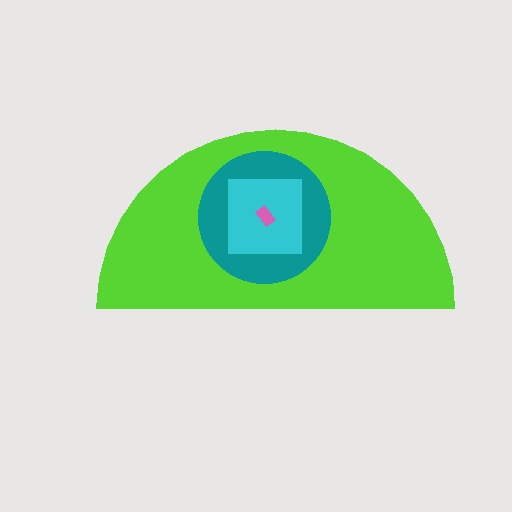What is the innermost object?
The pink rectangle.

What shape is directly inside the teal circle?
The cyan square.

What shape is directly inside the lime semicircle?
The teal circle.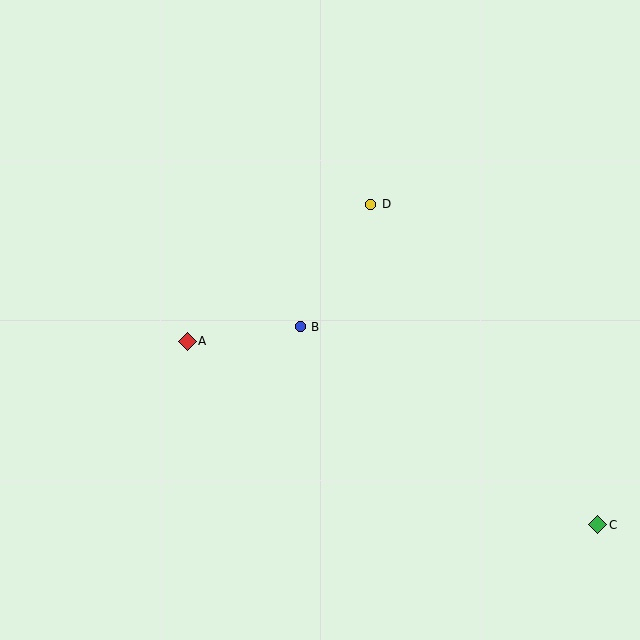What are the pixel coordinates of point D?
Point D is at (371, 204).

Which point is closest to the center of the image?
Point B at (300, 327) is closest to the center.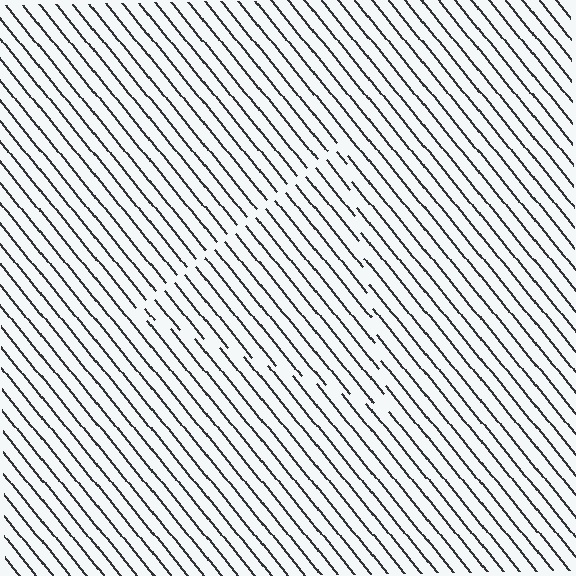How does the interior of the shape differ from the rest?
The interior of the shape contains the same grating, shifted by half a period — the contour is defined by the phase discontinuity where line-ends from the inner and outer gratings abut.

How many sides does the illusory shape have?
3 sides — the line-ends trace a triangle.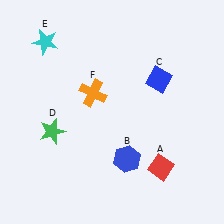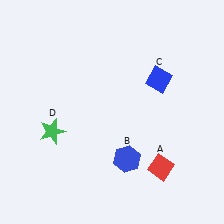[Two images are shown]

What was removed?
The orange cross (F), the cyan star (E) were removed in Image 2.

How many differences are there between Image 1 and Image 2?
There are 2 differences between the two images.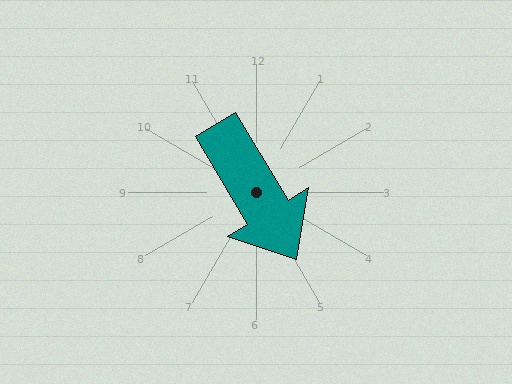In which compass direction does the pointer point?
Southeast.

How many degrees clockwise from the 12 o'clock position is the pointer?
Approximately 149 degrees.